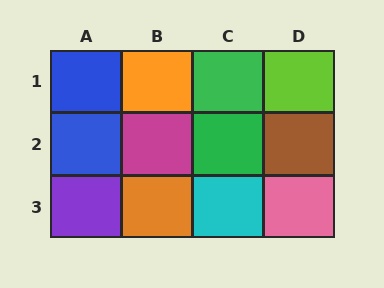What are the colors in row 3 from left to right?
Purple, orange, cyan, pink.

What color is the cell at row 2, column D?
Brown.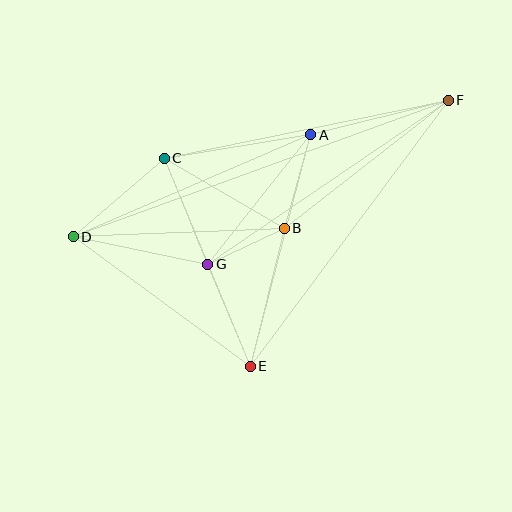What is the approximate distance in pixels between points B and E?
The distance between B and E is approximately 142 pixels.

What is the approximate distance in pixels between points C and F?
The distance between C and F is approximately 290 pixels.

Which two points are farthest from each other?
Points D and F are farthest from each other.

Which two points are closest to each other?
Points B and G are closest to each other.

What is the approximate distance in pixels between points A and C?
The distance between A and C is approximately 148 pixels.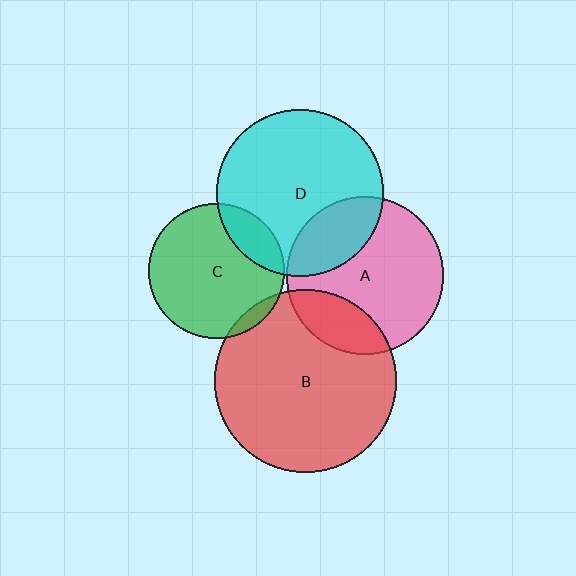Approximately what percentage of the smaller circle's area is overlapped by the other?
Approximately 5%.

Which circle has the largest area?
Circle B (red).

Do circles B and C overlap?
Yes.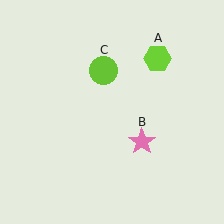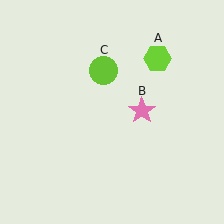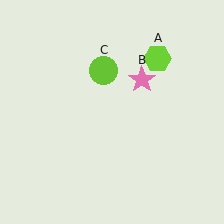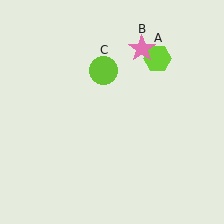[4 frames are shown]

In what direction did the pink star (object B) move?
The pink star (object B) moved up.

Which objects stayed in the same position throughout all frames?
Lime hexagon (object A) and lime circle (object C) remained stationary.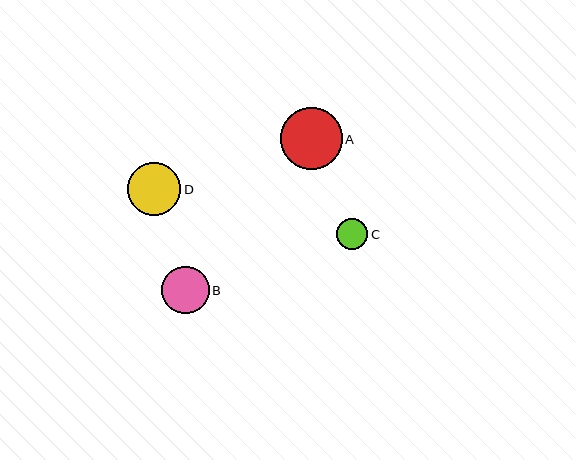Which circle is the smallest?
Circle C is the smallest with a size of approximately 31 pixels.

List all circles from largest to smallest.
From largest to smallest: A, D, B, C.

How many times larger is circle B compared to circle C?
Circle B is approximately 1.5 times the size of circle C.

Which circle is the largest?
Circle A is the largest with a size of approximately 62 pixels.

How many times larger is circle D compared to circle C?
Circle D is approximately 1.7 times the size of circle C.